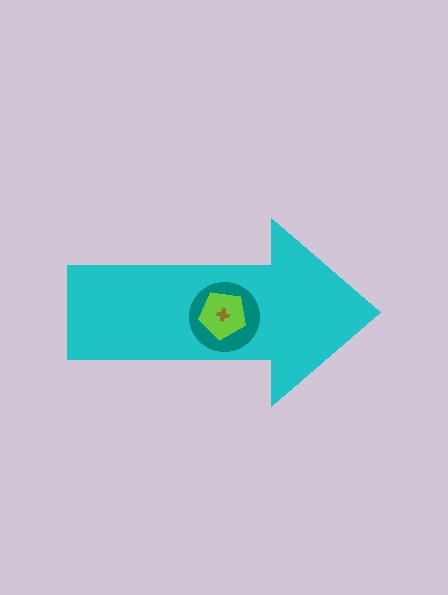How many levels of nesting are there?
4.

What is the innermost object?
The brown cross.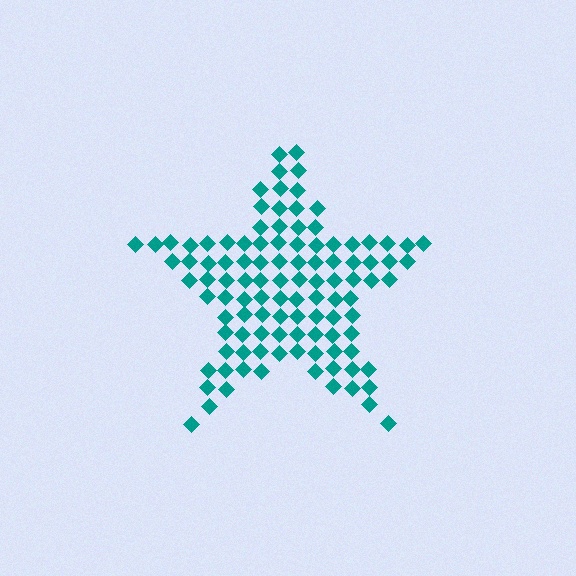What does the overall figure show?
The overall figure shows a star.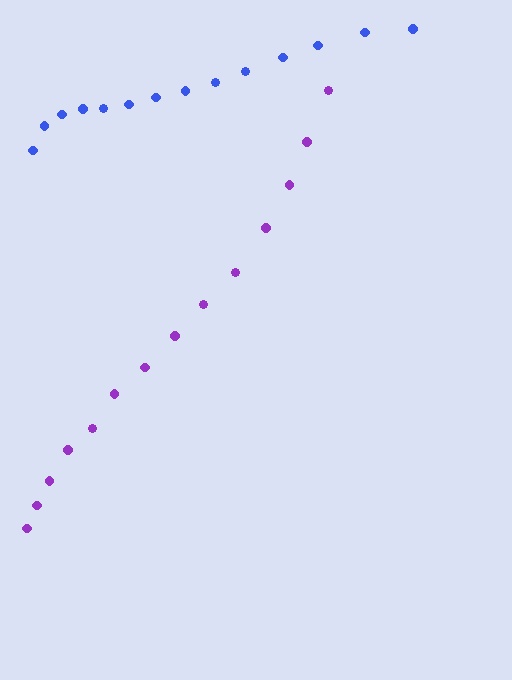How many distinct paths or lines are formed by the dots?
There are 2 distinct paths.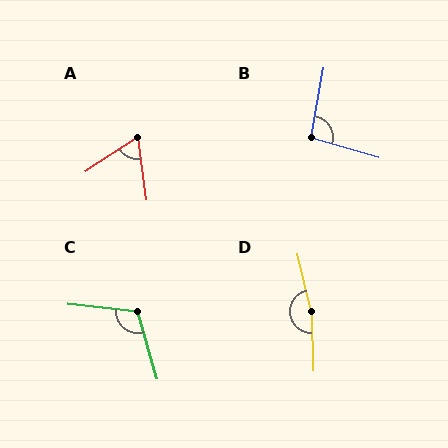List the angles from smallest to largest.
A (65°), B (95°), C (113°), D (168°).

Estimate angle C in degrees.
Approximately 113 degrees.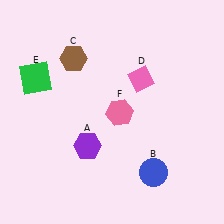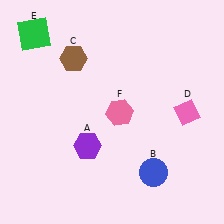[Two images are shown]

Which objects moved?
The objects that moved are: the pink diamond (D), the green square (E).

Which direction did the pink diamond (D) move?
The pink diamond (D) moved right.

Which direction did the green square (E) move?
The green square (E) moved up.